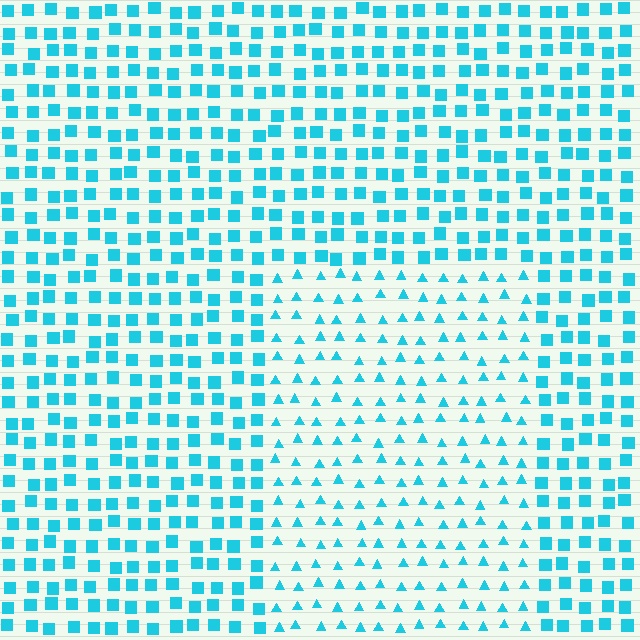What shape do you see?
I see a rectangle.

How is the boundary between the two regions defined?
The boundary is defined by a change in element shape: triangles inside vs. squares outside. All elements share the same color and spacing.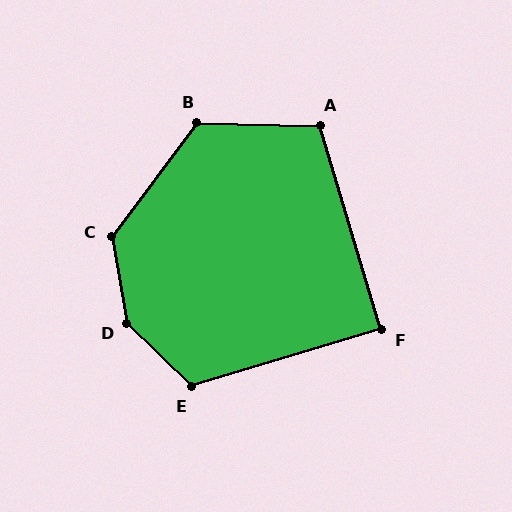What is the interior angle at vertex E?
Approximately 119 degrees (obtuse).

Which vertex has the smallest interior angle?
F, at approximately 90 degrees.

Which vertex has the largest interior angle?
D, at approximately 144 degrees.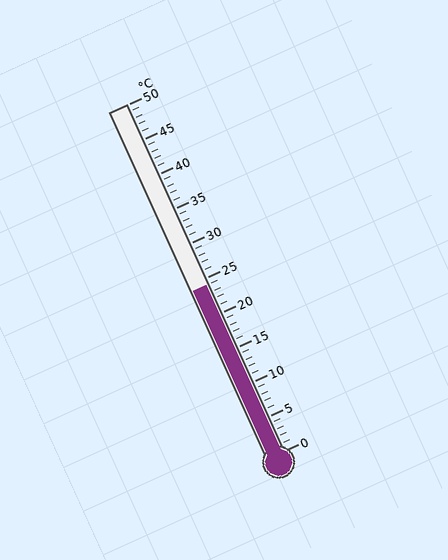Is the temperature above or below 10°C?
The temperature is above 10°C.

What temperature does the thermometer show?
The thermometer shows approximately 24°C.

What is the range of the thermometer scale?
The thermometer scale ranges from 0°C to 50°C.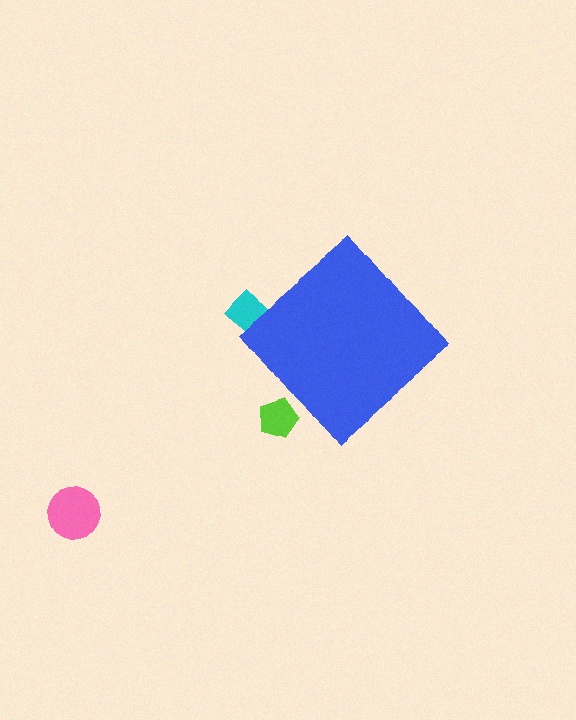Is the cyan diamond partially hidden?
Yes, the cyan diamond is partially hidden behind the blue diamond.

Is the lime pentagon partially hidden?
Yes, the lime pentagon is partially hidden behind the blue diamond.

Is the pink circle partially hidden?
No, the pink circle is fully visible.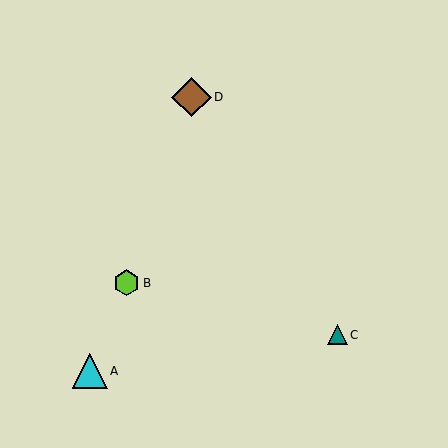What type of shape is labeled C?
Shape C is a teal triangle.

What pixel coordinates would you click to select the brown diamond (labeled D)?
Click at (191, 97) to select the brown diamond D.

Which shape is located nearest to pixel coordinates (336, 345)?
The teal triangle (labeled C) at (337, 335) is nearest to that location.